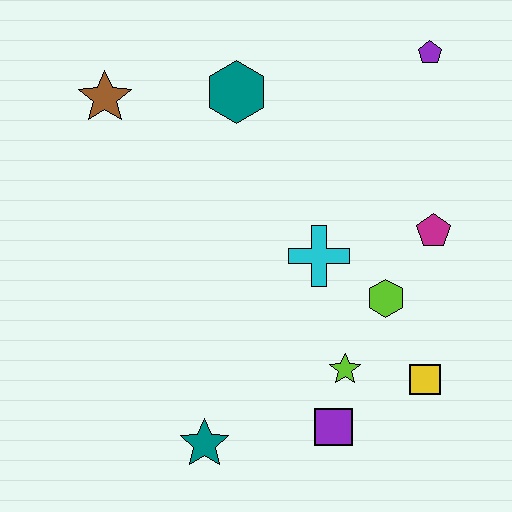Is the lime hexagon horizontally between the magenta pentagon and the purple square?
Yes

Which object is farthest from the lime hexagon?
The brown star is farthest from the lime hexagon.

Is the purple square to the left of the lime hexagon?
Yes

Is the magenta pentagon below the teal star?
No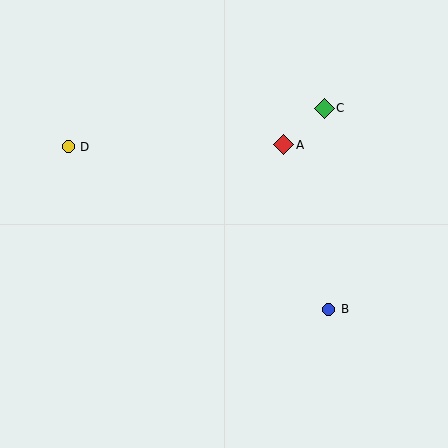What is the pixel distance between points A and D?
The distance between A and D is 215 pixels.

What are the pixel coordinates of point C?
Point C is at (324, 108).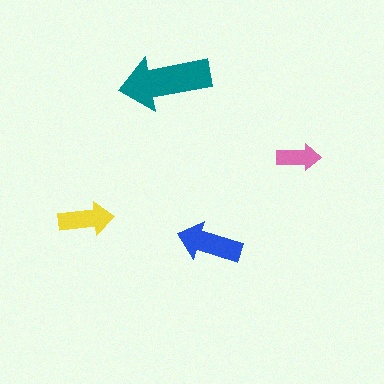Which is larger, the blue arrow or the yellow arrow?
The blue one.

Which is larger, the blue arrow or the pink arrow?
The blue one.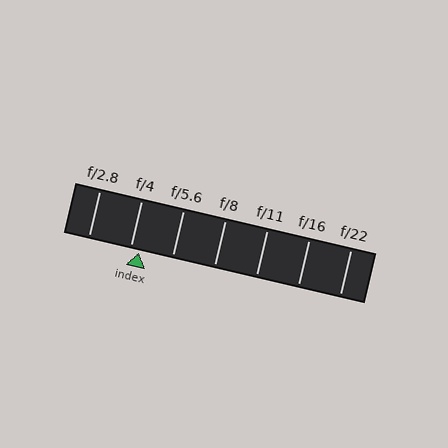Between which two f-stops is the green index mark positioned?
The index mark is between f/4 and f/5.6.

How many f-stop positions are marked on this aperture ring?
There are 7 f-stop positions marked.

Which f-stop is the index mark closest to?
The index mark is closest to f/4.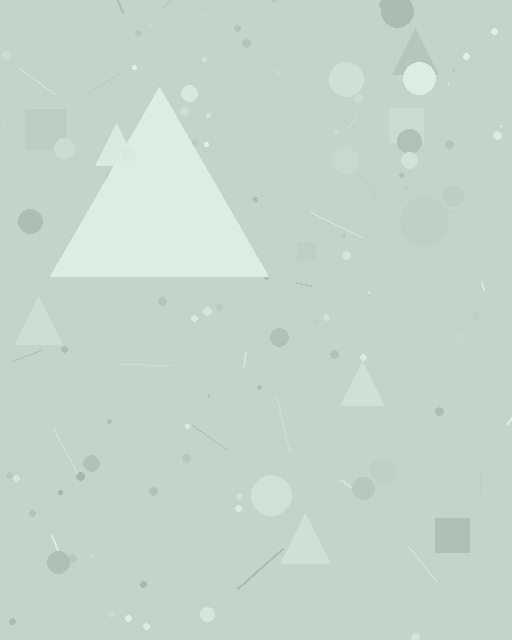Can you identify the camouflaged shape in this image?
The camouflaged shape is a triangle.